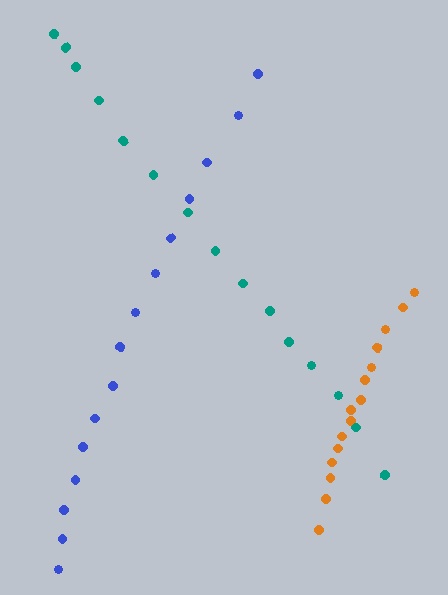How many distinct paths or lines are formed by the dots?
There are 3 distinct paths.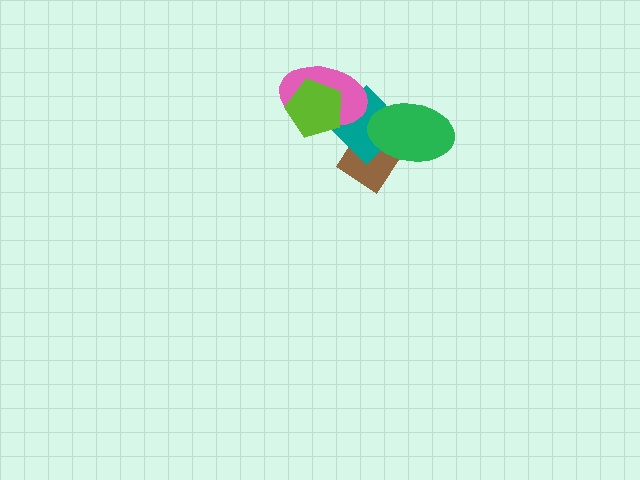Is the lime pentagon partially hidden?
No, no other shape covers it.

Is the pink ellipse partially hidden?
Yes, it is partially covered by another shape.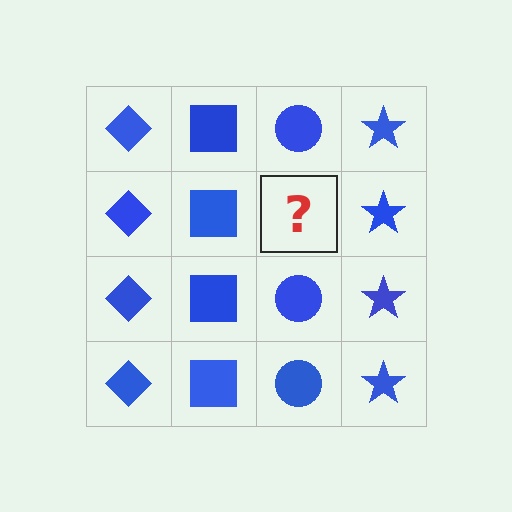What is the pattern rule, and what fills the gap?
The rule is that each column has a consistent shape. The gap should be filled with a blue circle.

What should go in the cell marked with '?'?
The missing cell should contain a blue circle.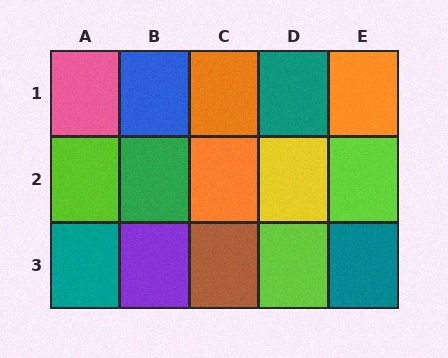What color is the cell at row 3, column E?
Teal.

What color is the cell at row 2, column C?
Orange.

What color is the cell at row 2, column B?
Green.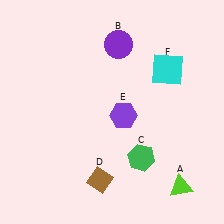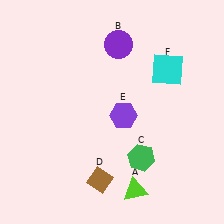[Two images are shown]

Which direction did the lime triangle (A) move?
The lime triangle (A) moved left.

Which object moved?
The lime triangle (A) moved left.